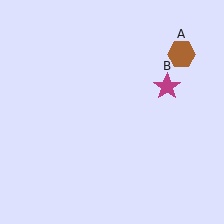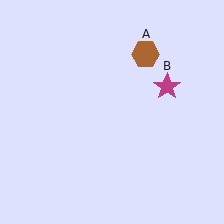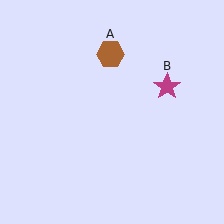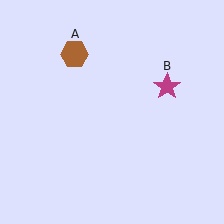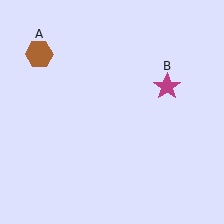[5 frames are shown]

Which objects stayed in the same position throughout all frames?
Magenta star (object B) remained stationary.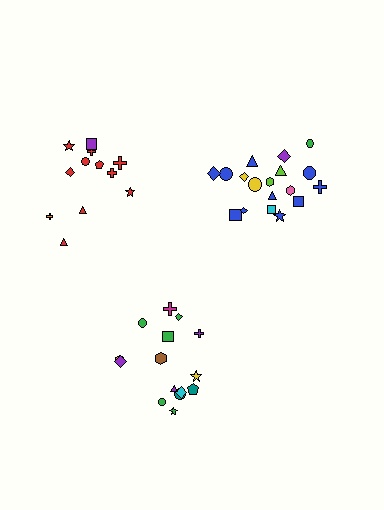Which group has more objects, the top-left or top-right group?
The top-right group.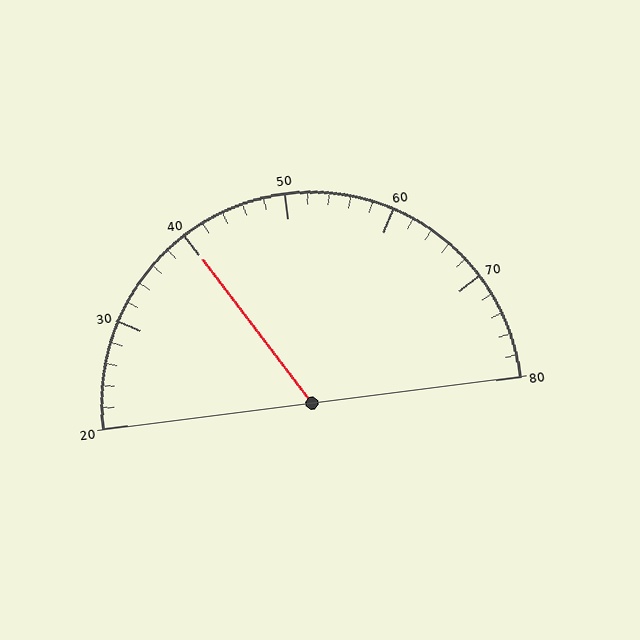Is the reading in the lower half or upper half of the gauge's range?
The reading is in the lower half of the range (20 to 80).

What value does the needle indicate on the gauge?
The needle indicates approximately 40.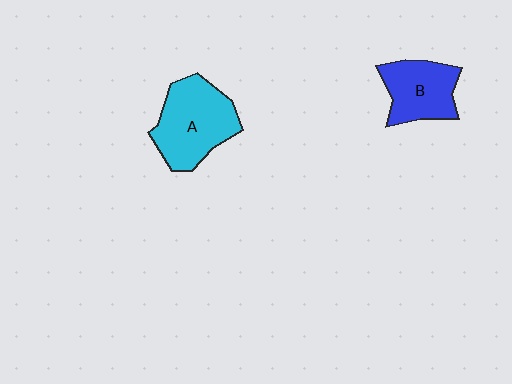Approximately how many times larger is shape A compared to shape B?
Approximately 1.4 times.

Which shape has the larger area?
Shape A (cyan).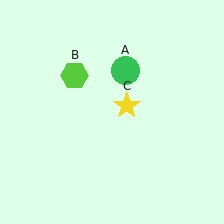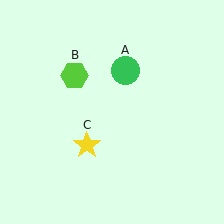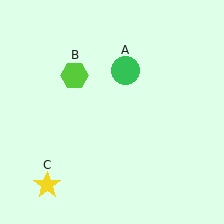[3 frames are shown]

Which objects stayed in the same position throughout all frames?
Green circle (object A) and lime hexagon (object B) remained stationary.